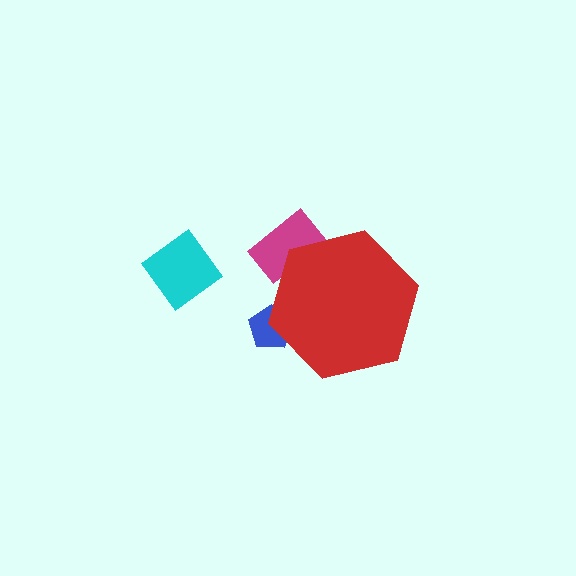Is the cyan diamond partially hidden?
No, the cyan diamond is fully visible.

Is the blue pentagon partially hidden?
Yes, the blue pentagon is partially hidden behind the red hexagon.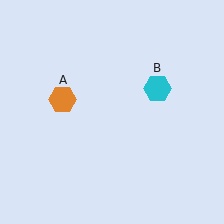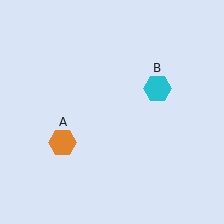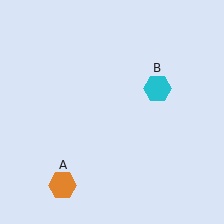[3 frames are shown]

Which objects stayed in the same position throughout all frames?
Cyan hexagon (object B) remained stationary.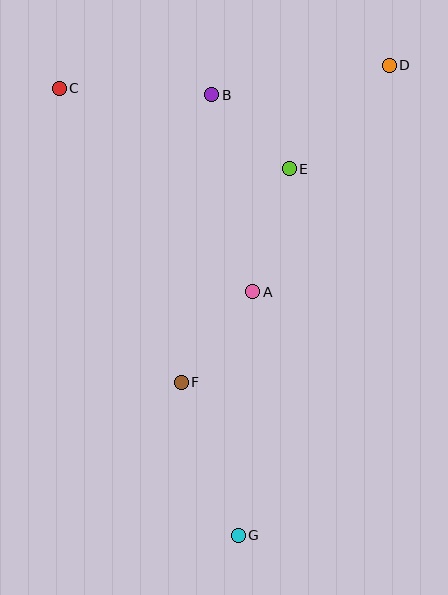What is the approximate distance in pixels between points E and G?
The distance between E and G is approximately 370 pixels.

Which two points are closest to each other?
Points B and E are closest to each other.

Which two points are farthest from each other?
Points D and G are farthest from each other.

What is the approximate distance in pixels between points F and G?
The distance between F and G is approximately 163 pixels.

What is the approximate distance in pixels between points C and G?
The distance between C and G is approximately 482 pixels.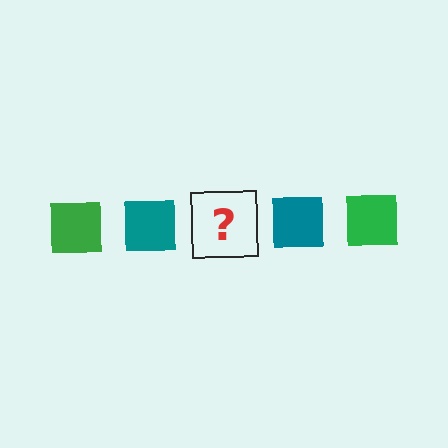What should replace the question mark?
The question mark should be replaced with a green square.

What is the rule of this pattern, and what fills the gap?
The rule is that the pattern cycles through green, teal squares. The gap should be filled with a green square.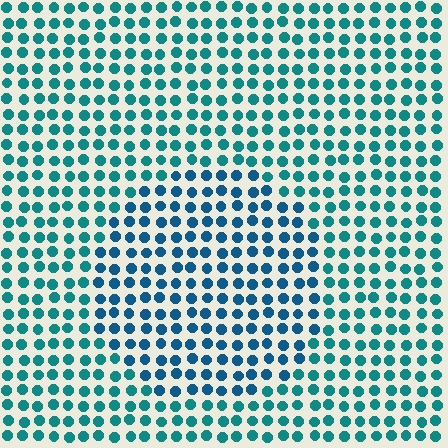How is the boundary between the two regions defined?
The boundary is defined purely by a slight shift in hue (about 25 degrees). Spacing, size, and orientation are identical on both sides.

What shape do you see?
I see a circle.